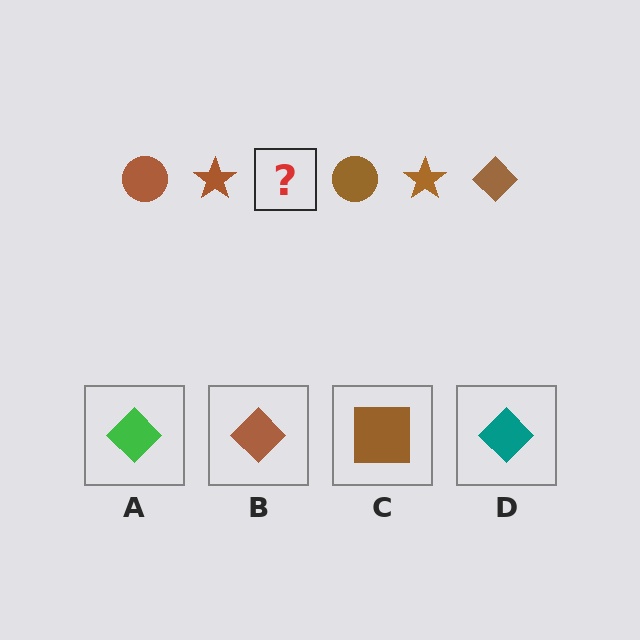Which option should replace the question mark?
Option B.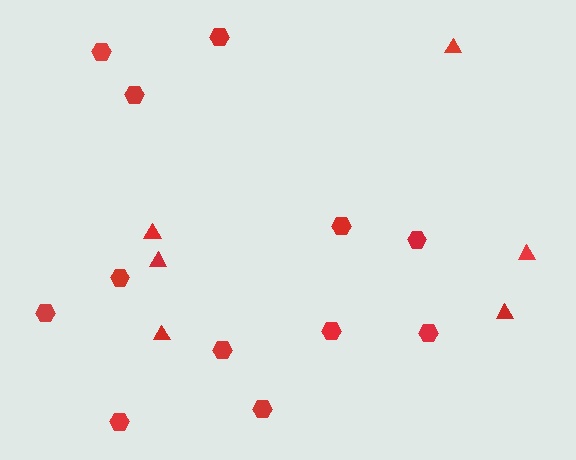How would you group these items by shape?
There are 2 groups: one group of triangles (6) and one group of hexagons (12).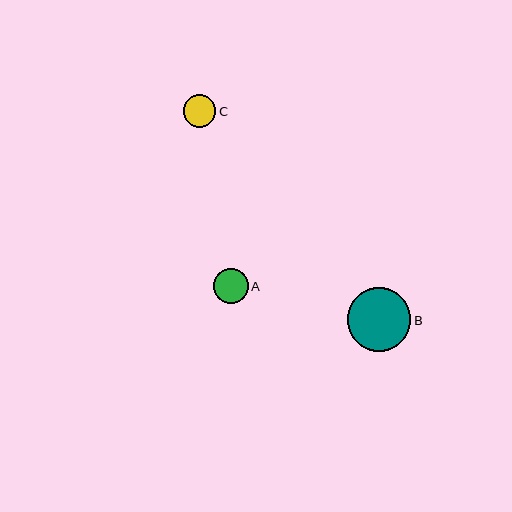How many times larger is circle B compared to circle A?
Circle B is approximately 1.8 times the size of circle A.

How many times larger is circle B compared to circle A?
Circle B is approximately 1.8 times the size of circle A.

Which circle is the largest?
Circle B is the largest with a size of approximately 63 pixels.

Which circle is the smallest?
Circle C is the smallest with a size of approximately 32 pixels.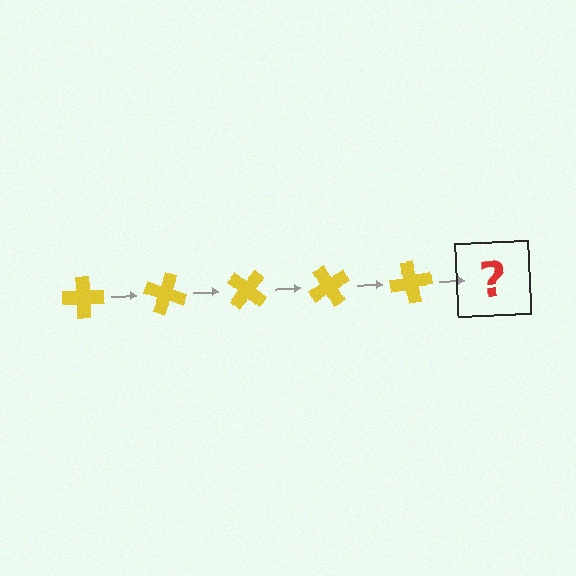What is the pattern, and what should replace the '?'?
The pattern is that the cross rotates 20 degrees each step. The '?' should be a yellow cross rotated 100 degrees.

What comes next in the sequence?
The next element should be a yellow cross rotated 100 degrees.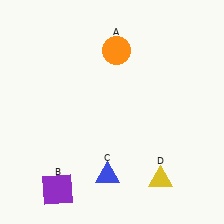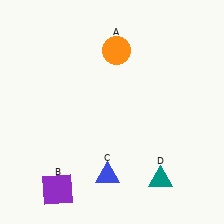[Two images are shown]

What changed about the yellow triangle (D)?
In Image 1, D is yellow. In Image 2, it changed to teal.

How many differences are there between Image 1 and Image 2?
There is 1 difference between the two images.